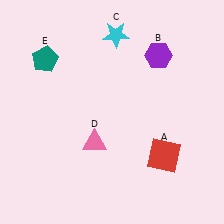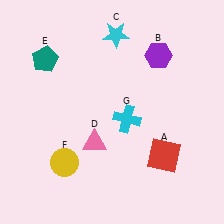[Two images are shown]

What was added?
A yellow circle (F), a cyan cross (G) were added in Image 2.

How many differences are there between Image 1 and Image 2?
There are 2 differences between the two images.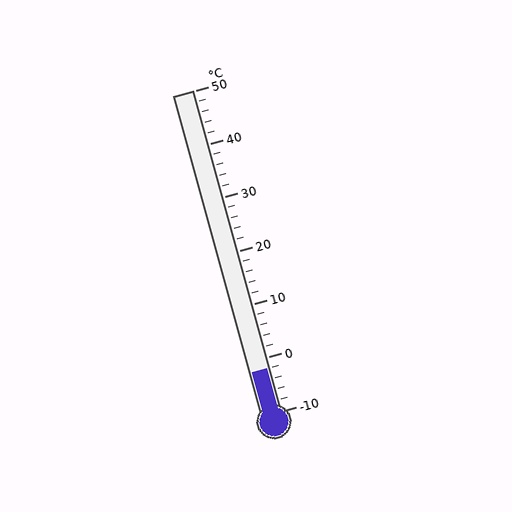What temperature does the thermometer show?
The thermometer shows approximately -2°C.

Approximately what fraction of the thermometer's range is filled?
The thermometer is filled to approximately 15% of its range.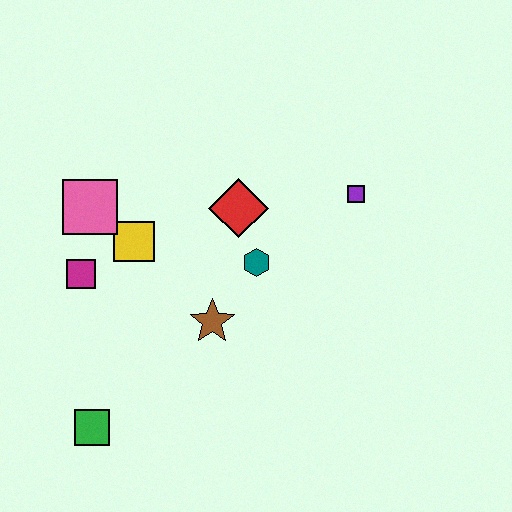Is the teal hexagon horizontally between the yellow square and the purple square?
Yes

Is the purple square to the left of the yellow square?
No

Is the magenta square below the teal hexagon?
Yes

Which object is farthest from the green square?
The purple square is farthest from the green square.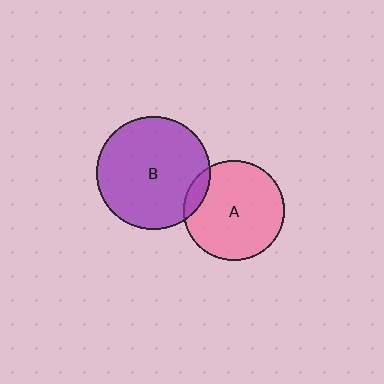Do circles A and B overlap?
Yes.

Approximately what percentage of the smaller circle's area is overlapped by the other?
Approximately 10%.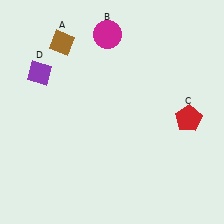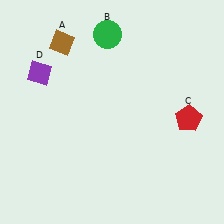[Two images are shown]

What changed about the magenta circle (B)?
In Image 1, B is magenta. In Image 2, it changed to green.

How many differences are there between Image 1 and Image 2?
There is 1 difference between the two images.